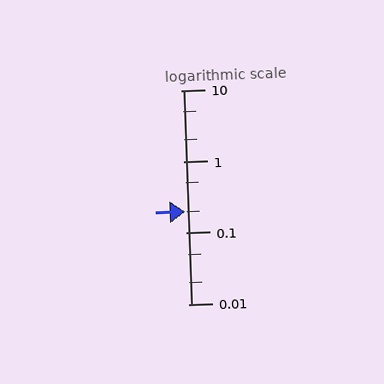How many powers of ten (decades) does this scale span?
The scale spans 3 decades, from 0.01 to 10.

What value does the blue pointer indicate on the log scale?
The pointer indicates approximately 0.2.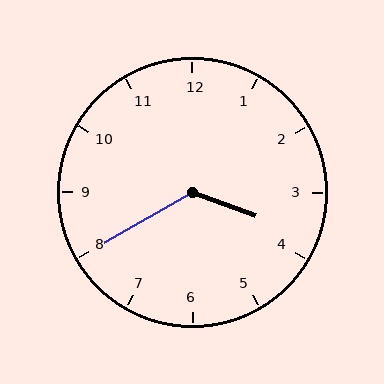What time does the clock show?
3:40.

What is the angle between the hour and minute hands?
Approximately 130 degrees.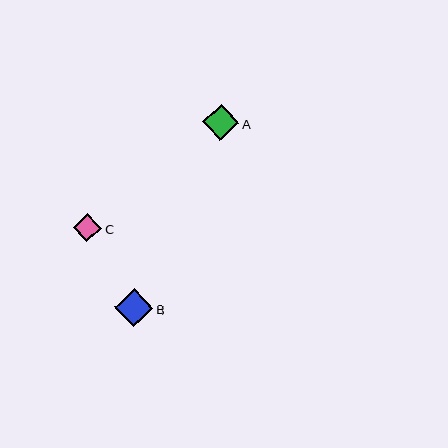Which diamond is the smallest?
Diamond C is the smallest with a size of approximately 28 pixels.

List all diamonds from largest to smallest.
From largest to smallest: B, A, C.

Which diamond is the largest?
Diamond B is the largest with a size of approximately 38 pixels.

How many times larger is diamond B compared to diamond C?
Diamond B is approximately 1.3 times the size of diamond C.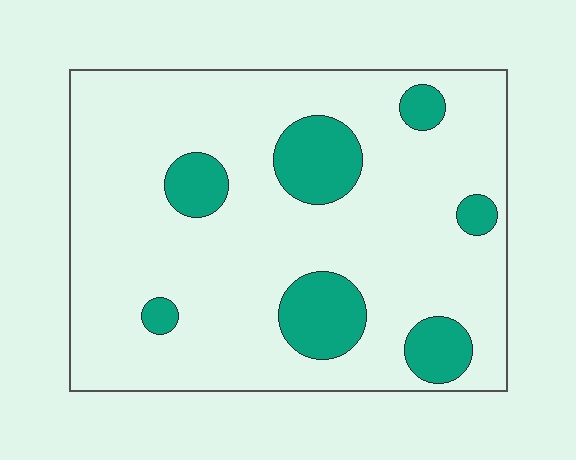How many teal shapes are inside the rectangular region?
7.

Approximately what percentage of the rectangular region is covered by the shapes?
Approximately 15%.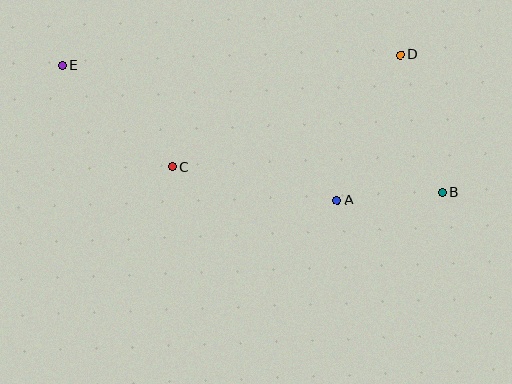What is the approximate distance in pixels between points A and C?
The distance between A and C is approximately 168 pixels.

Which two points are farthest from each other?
Points B and E are farthest from each other.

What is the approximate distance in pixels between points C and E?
The distance between C and E is approximately 149 pixels.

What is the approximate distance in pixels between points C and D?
The distance between C and D is approximately 254 pixels.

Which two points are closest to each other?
Points A and B are closest to each other.